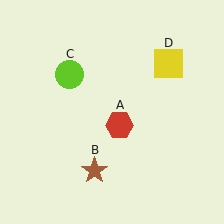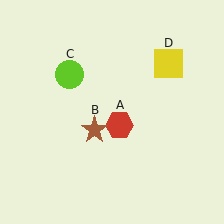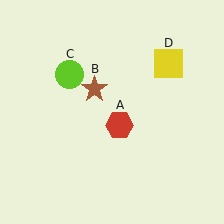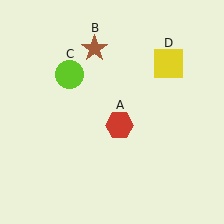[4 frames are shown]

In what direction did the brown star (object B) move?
The brown star (object B) moved up.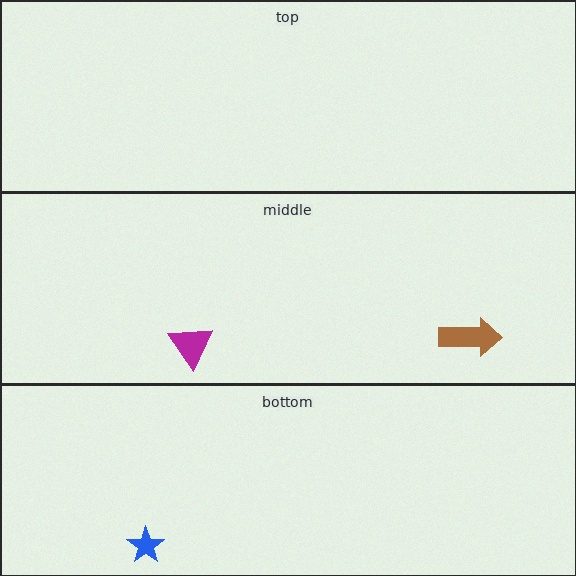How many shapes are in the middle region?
2.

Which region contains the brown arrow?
The middle region.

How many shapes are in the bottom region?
1.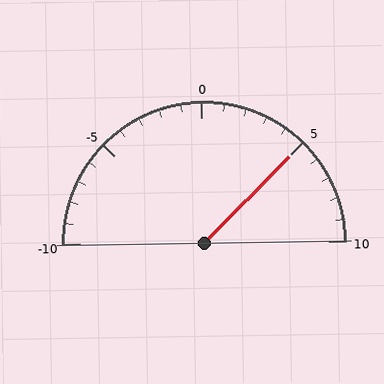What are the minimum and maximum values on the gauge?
The gauge ranges from -10 to 10.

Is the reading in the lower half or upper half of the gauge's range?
The reading is in the upper half of the range (-10 to 10).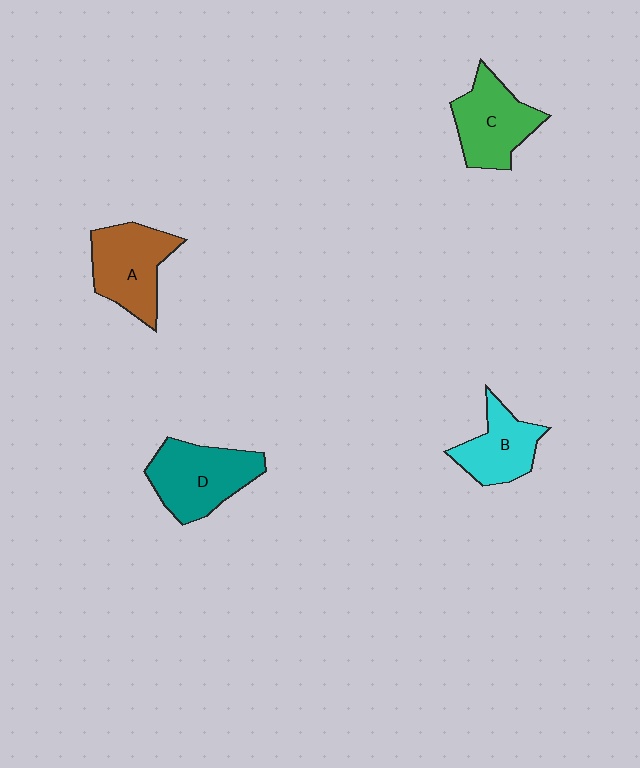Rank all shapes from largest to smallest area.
From largest to smallest: D (teal), A (brown), C (green), B (cyan).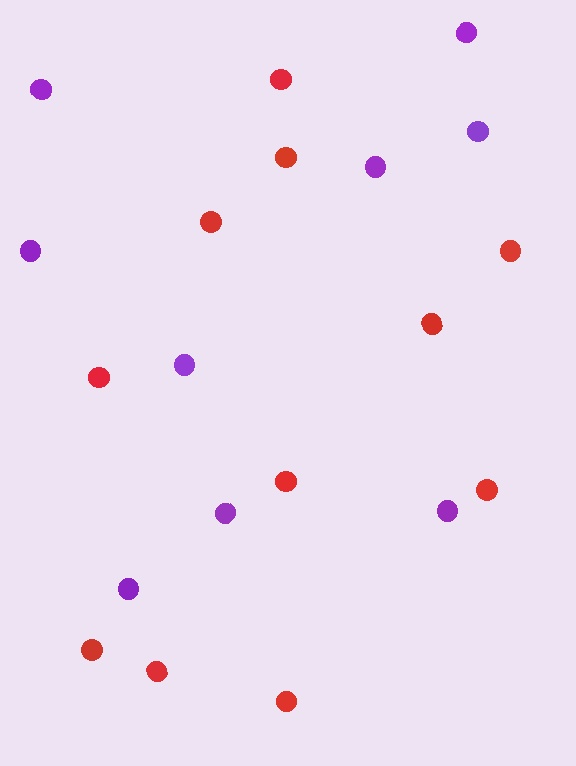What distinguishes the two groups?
There are 2 groups: one group of purple circles (9) and one group of red circles (11).